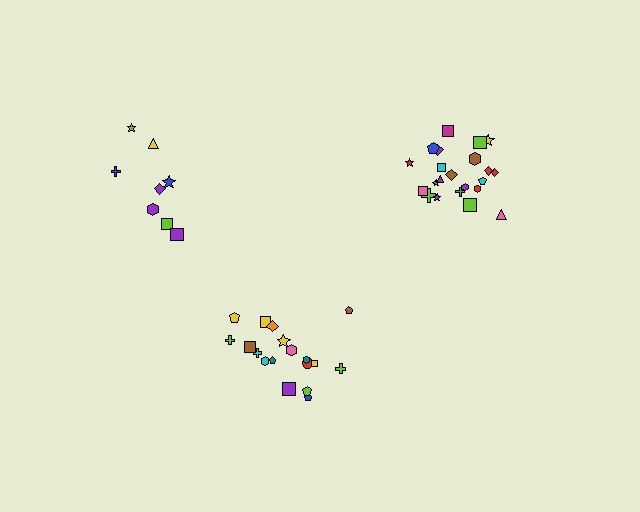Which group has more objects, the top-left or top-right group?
The top-right group.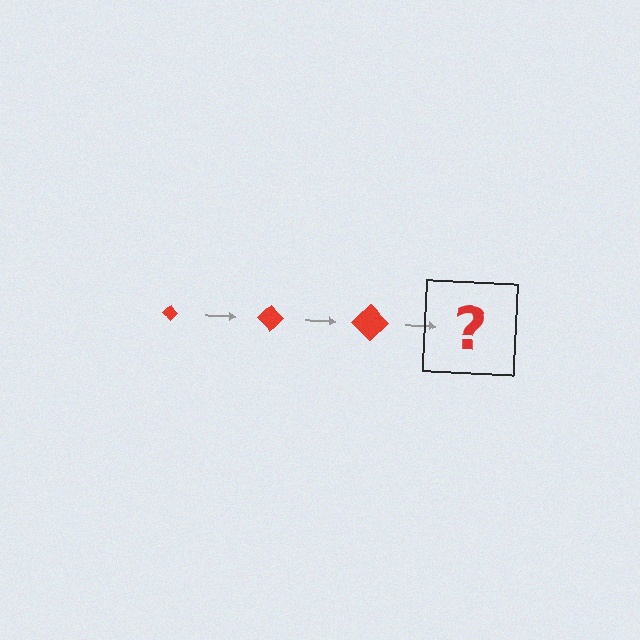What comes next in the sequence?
The next element should be a red diamond, larger than the previous one.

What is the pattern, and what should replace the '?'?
The pattern is that the diamond gets progressively larger each step. The '?' should be a red diamond, larger than the previous one.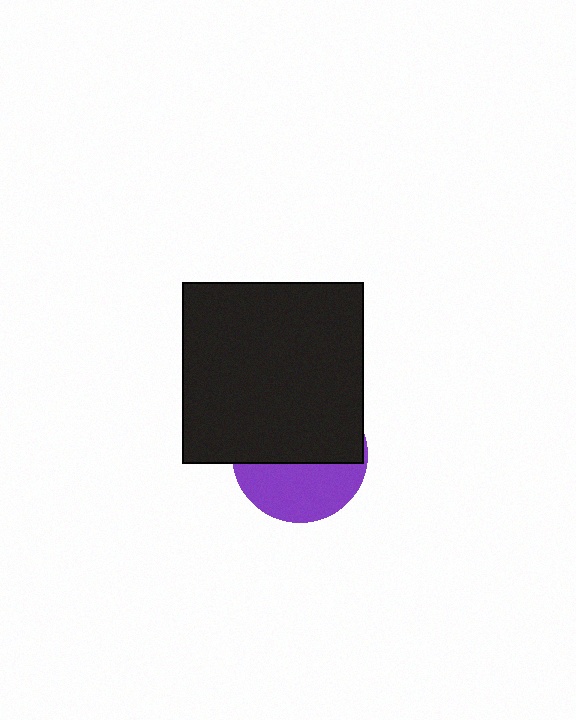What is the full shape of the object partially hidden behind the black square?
The partially hidden object is a purple circle.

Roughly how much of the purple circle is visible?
A small part of it is visible (roughly 43%).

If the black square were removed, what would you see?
You would see the complete purple circle.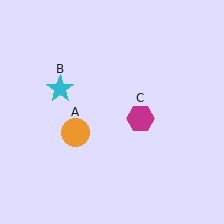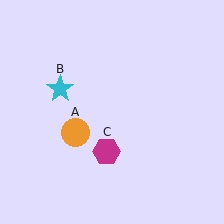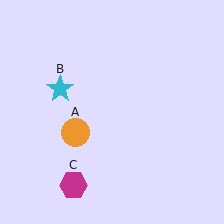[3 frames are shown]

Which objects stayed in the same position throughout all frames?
Orange circle (object A) and cyan star (object B) remained stationary.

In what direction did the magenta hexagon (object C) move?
The magenta hexagon (object C) moved down and to the left.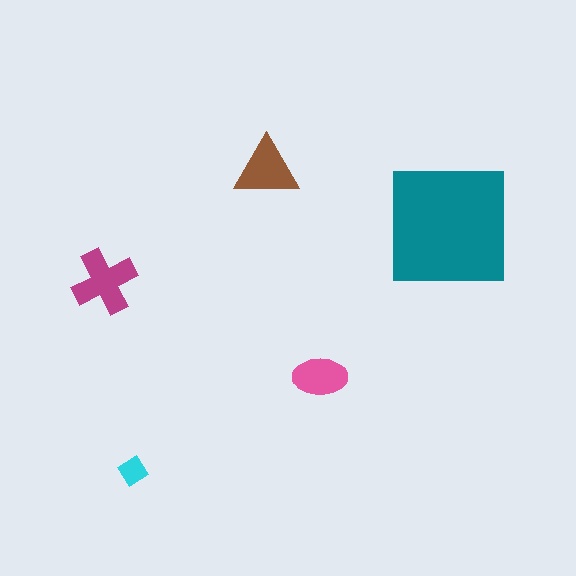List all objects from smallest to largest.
The cyan diamond, the pink ellipse, the brown triangle, the magenta cross, the teal square.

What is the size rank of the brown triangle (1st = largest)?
3rd.